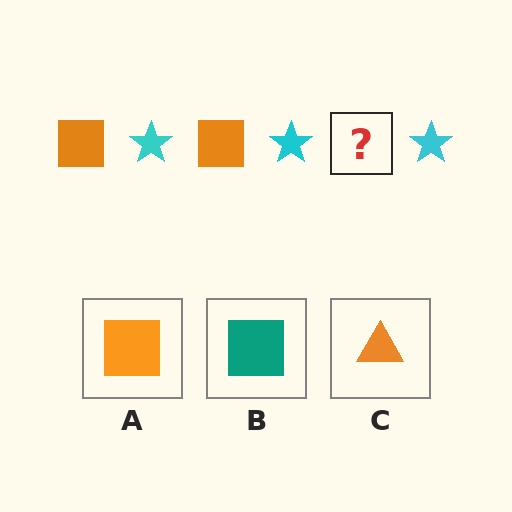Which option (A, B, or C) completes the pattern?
A.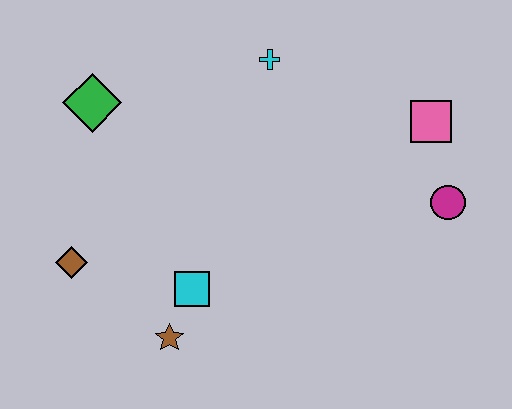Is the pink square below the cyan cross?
Yes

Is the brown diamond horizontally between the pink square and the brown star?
No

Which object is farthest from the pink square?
The brown diamond is farthest from the pink square.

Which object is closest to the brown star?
The cyan square is closest to the brown star.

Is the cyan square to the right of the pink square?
No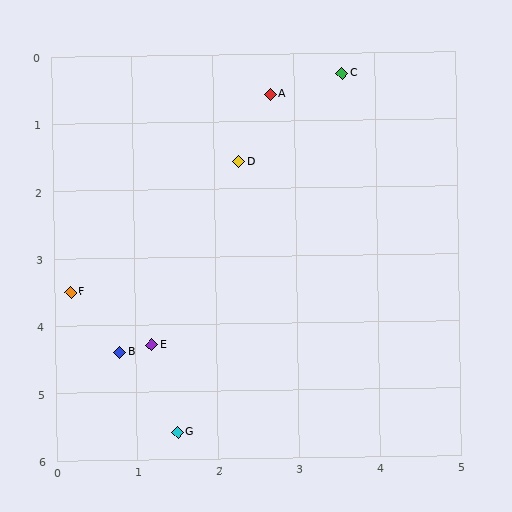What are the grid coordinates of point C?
Point C is at approximately (3.6, 0.3).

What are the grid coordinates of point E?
Point E is at approximately (1.2, 4.3).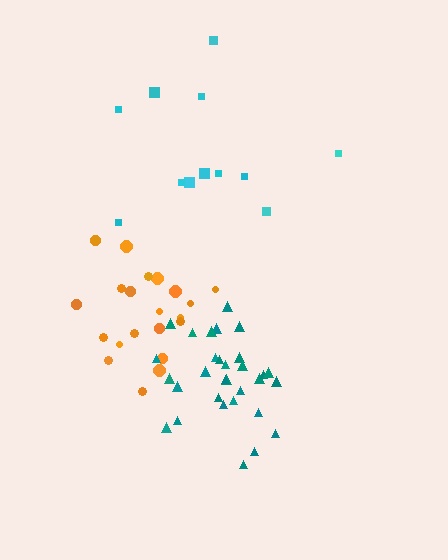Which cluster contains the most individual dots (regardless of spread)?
Teal (32).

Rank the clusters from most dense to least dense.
orange, teal, cyan.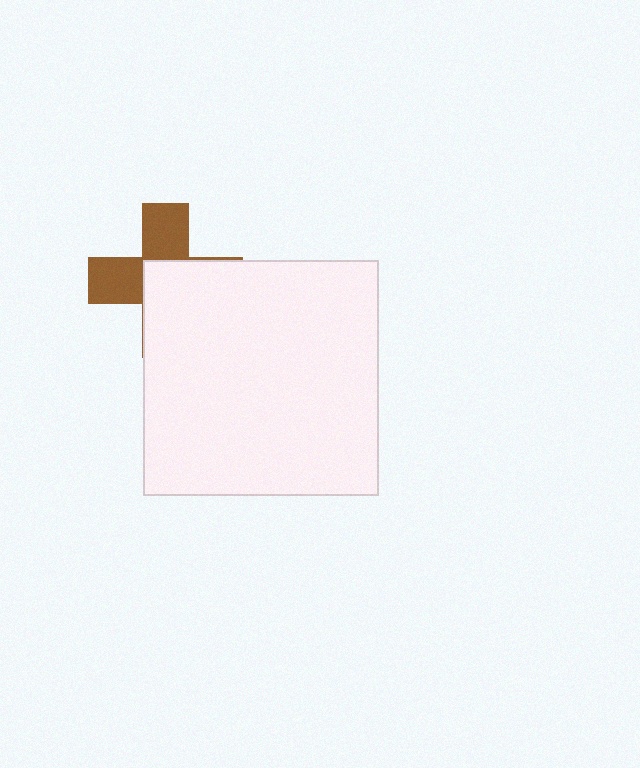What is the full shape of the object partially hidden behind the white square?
The partially hidden object is a brown cross.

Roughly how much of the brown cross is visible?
A small part of it is visible (roughly 44%).